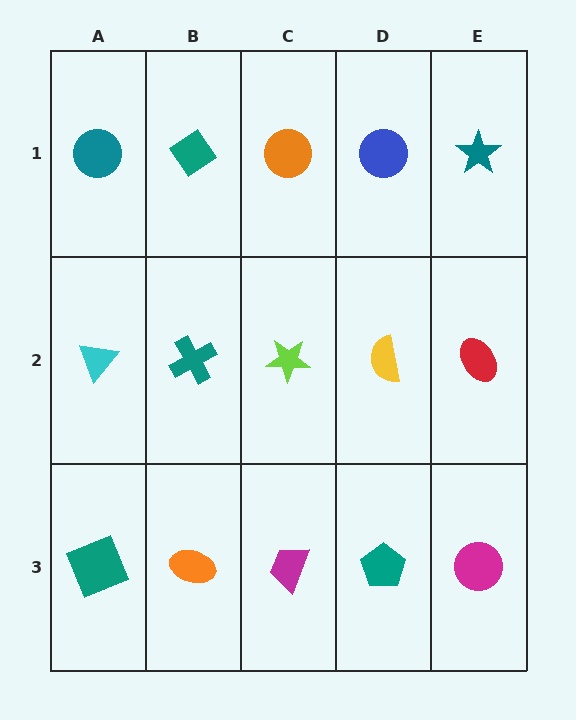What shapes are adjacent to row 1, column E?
A red ellipse (row 2, column E), a blue circle (row 1, column D).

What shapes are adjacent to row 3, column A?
A cyan triangle (row 2, column A), an orange ellipse (row 3, column B).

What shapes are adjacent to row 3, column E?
A red ellipse (row 2, column E), a teal pentagon (row 3, column D).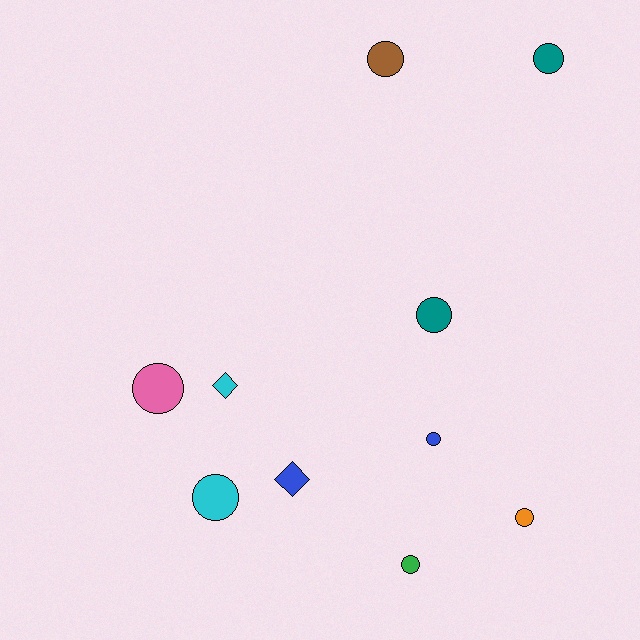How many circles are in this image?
There are 8 circles.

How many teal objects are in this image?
There are 2 teal objects.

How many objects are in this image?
There are 10 objects.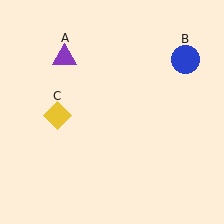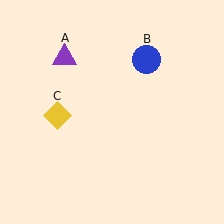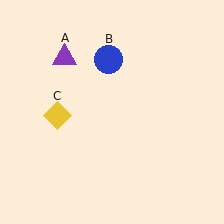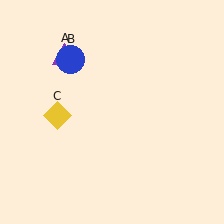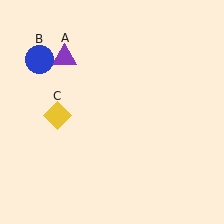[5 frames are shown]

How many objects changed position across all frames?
1 object changed position: blue circle (object B).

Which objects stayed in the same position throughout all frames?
Purple triangle (object A) and yellow diamond (object C) remained stationary.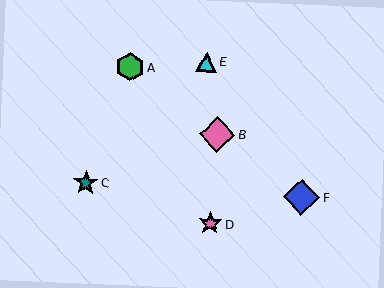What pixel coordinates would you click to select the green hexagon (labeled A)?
Click at (130, 67) to select the green hexagon A.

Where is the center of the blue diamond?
The center of the blue diamond is at (302, 197).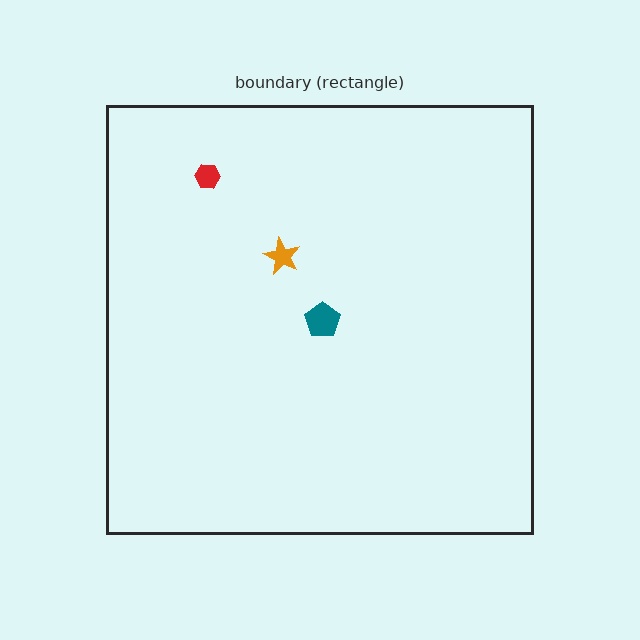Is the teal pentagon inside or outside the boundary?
Inside.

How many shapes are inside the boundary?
3 inside, 0 outside.